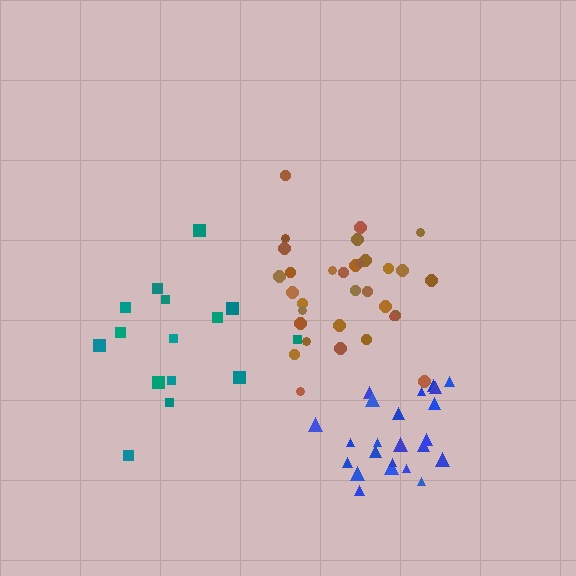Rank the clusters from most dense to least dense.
blue, brown, teal.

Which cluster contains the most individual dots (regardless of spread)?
Brown (32).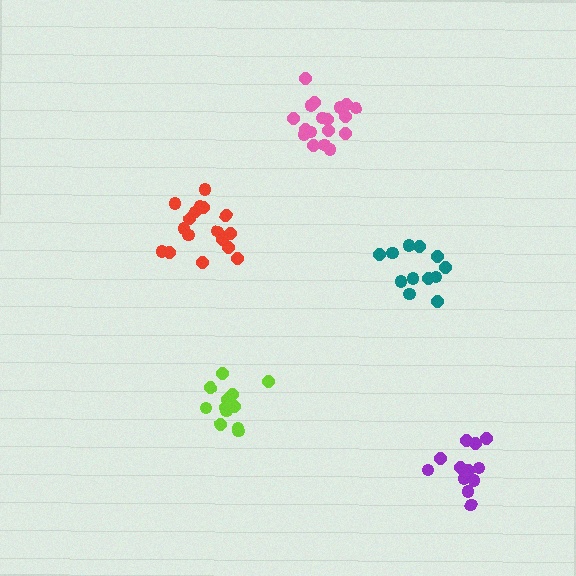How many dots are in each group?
Group 1: 17 dots, Group 2: 13 dots, Group 3: 12 dots, Group 4: 18 dots, Group 5: 12 dots (72 total).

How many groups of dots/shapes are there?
There are 5 groups.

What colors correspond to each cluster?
The clusters are colored: red, lime, purple, pink, teal.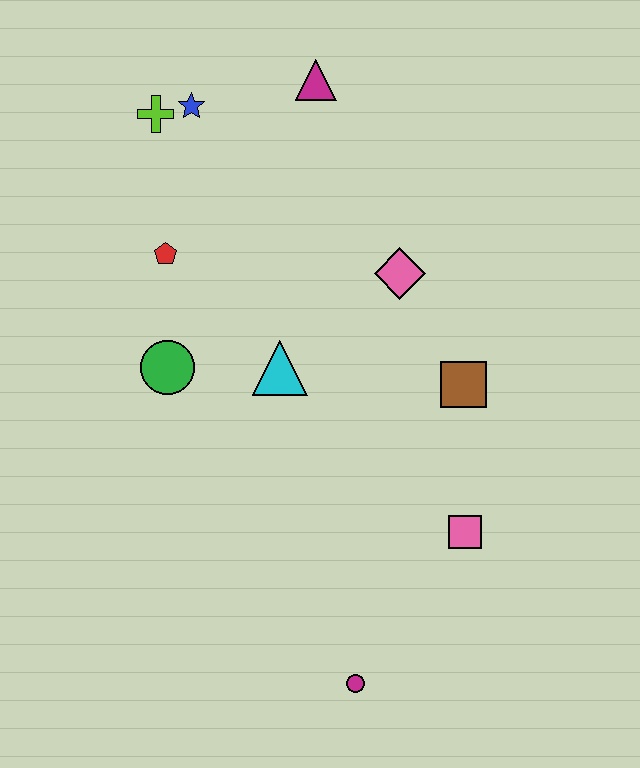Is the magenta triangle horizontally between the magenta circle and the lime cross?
Yes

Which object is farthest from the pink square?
The lime cross is farthest from the pink square.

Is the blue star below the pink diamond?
No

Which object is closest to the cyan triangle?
The green circle is closest to the cyan triangle.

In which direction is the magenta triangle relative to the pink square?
The magenta triangle is above the pink square.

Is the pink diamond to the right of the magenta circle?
Yes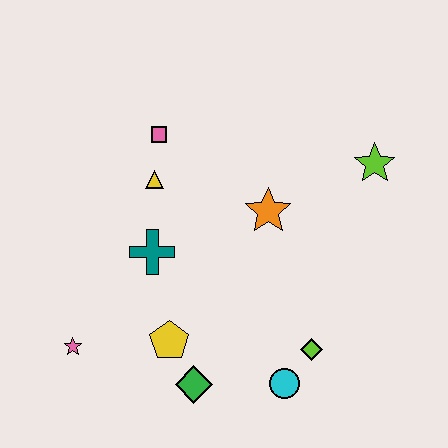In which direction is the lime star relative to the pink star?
The lime star is to the right of the pink star.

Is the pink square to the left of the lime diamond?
Yes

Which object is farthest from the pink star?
The lime star is farthest from the pink star.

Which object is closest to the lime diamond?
The cyan circle is closest to the lime diamond.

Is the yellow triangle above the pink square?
No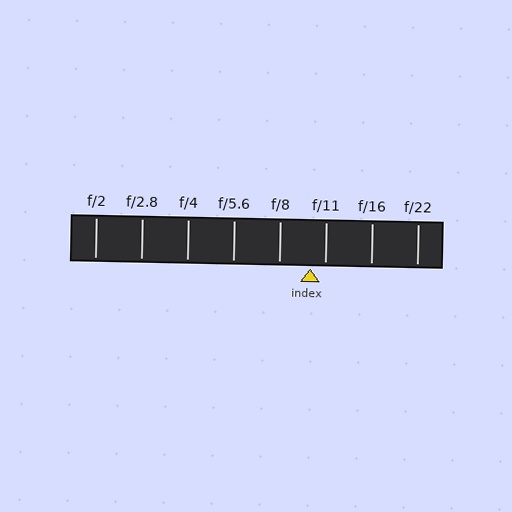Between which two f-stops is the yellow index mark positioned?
The index mark is between f/8 and f/11.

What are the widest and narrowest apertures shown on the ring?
The widest aperture shown is f/2 and the narrowest is f/22.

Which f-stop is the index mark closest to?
The index mark is closest to f/11.